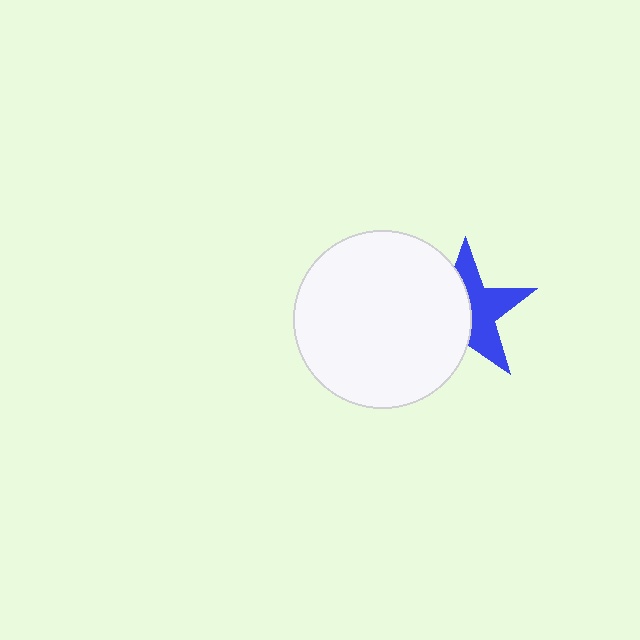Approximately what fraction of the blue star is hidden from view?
Roughly 50% of the blue star is hidden behind the white circle.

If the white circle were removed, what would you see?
You would see the complete blue star.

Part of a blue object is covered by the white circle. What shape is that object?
It is a star.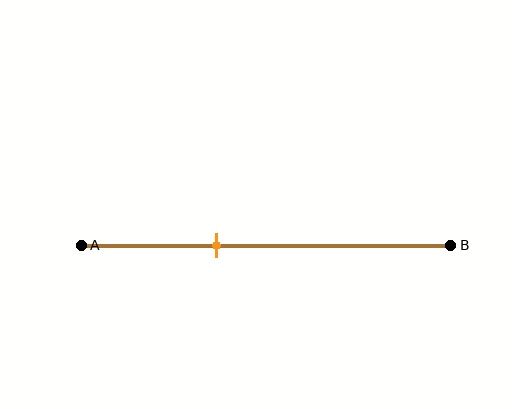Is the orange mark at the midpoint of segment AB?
No, the mark is at about 35% from A, not at the 50% midpoint.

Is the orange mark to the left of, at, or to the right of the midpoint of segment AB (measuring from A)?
The orange mark is to the left of the midpoint of segment AB.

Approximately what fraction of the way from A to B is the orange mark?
The orange mark is approximately 35% of the way from A to B.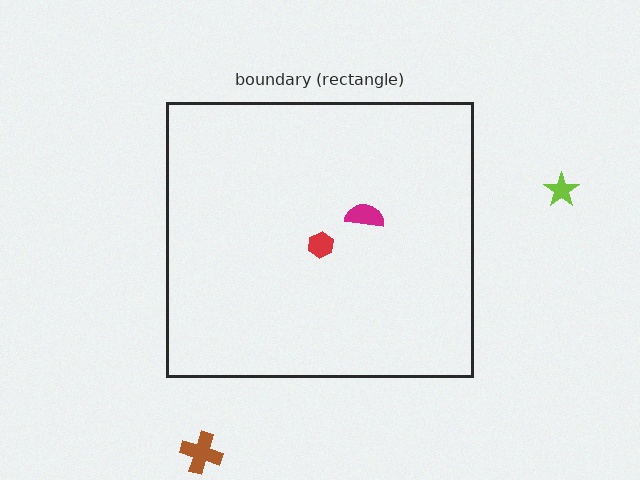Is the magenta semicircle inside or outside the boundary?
Inside.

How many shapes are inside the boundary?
2 inside, 2 outside.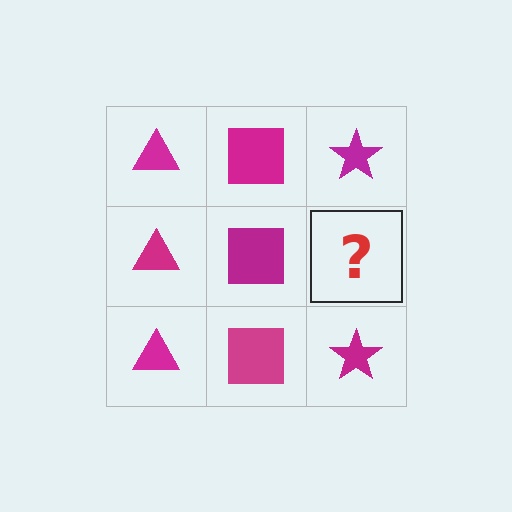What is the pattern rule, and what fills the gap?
The rule is that each column has a consistent shape. The gap should be filled with a magenta star.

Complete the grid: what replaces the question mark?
The question mark should be replaced with a magenta star.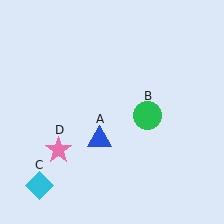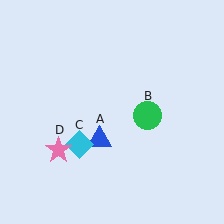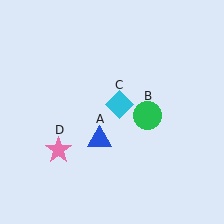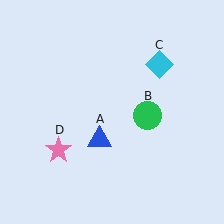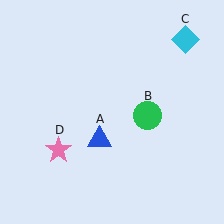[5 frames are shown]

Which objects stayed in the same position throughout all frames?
Blue triangle (object A) and green circle (object B) and pink star (object D) remained stationary.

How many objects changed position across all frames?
1 object changed position: cyan diamond (object C).